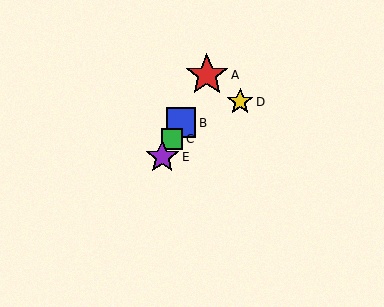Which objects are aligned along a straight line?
Objects A, B, C, E are aligned along a straight line.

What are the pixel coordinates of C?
Object C is at (172, 139).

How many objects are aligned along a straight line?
4 objects (A, B, C, E) are aligned along a straight line.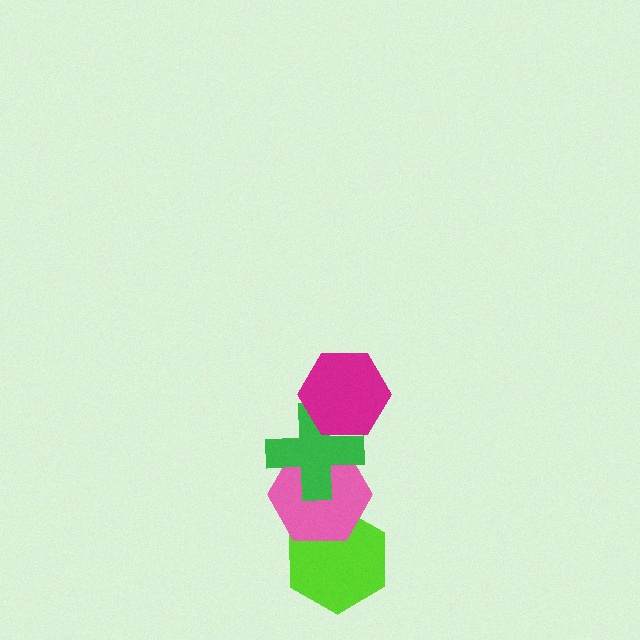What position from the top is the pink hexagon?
The pink hexagon is 3rd from the top.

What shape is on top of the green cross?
The magenta hexagon is on top of the green cross.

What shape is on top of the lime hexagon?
The pink hexagon is on top of the lime hexagon.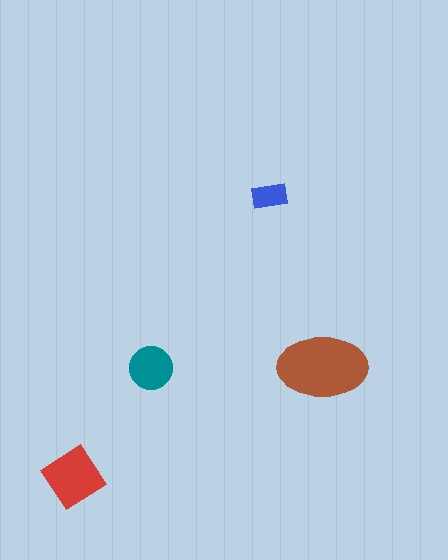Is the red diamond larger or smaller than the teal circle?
Larger.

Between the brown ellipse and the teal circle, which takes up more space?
The brown ellipse.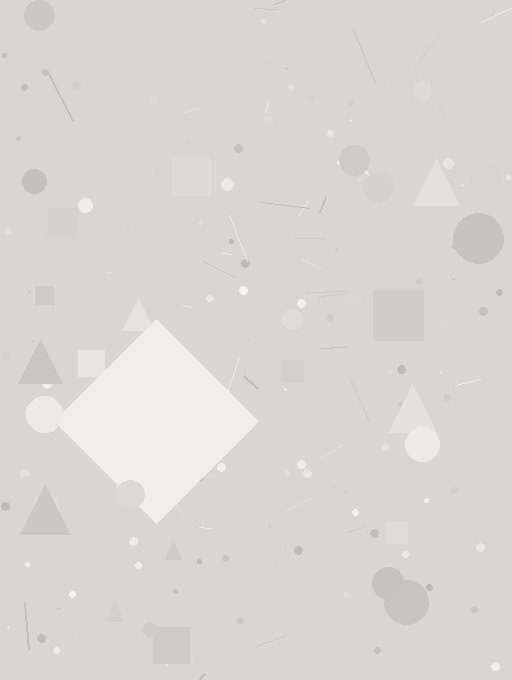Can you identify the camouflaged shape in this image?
The camouflaged shape is a diamond.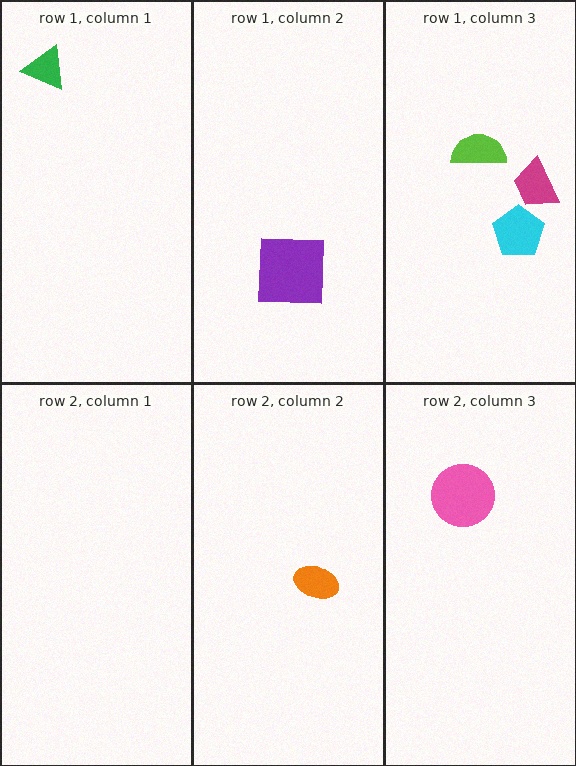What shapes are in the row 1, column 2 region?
The purple square.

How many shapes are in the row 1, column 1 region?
1.